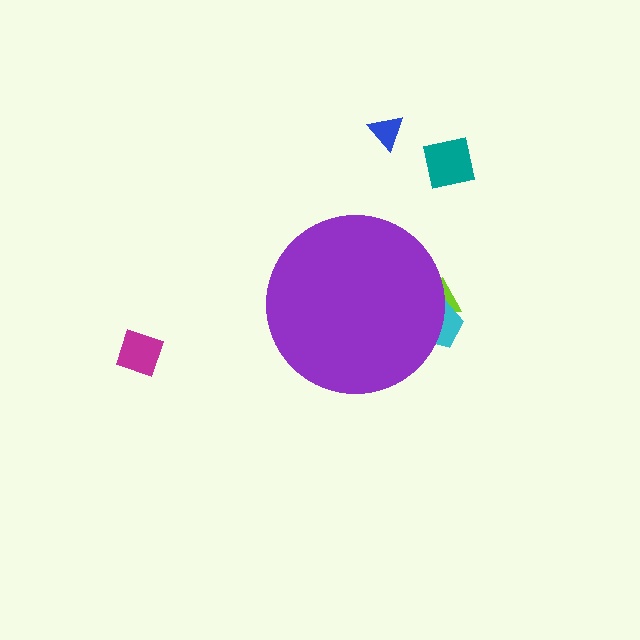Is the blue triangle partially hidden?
No, the blue triangle is fully visible.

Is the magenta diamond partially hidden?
No, the magenta diamond is fully visible.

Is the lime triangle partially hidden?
Yes, the lime triangle is partially hidden behind the purple circle.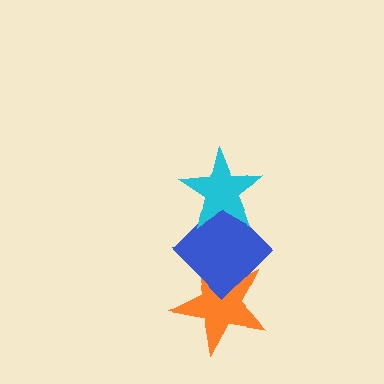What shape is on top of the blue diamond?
The cyan star is on top of the blue diamond.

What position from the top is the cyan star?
The cyan star is 1st from the top.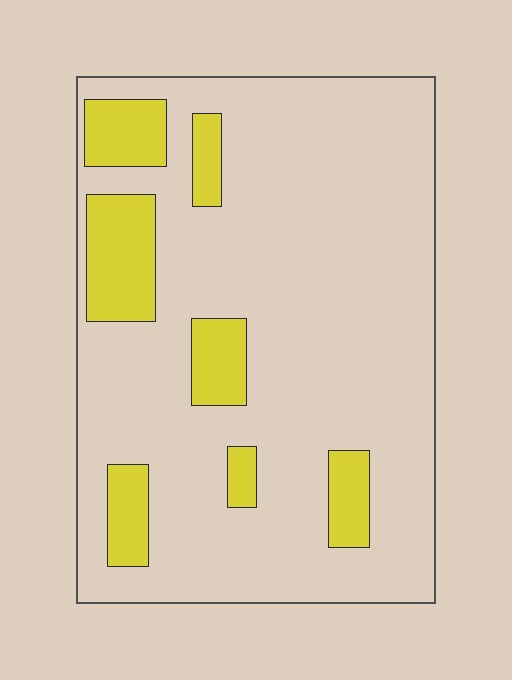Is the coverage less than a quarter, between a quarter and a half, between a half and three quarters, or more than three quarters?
Less than a quarter.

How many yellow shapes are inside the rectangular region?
7.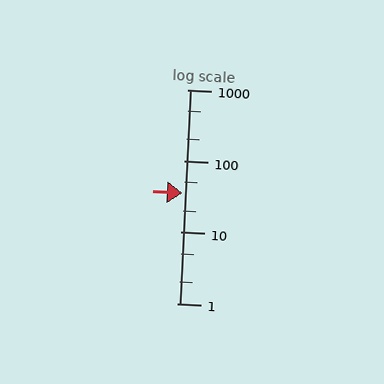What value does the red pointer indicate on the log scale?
The pointer indicates approximately 35.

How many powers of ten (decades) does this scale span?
The scale spans 3 decades, from 1 to 1000.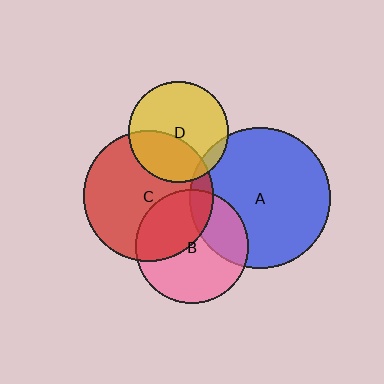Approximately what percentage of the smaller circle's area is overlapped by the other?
Approximately 35%.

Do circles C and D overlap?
Yes.